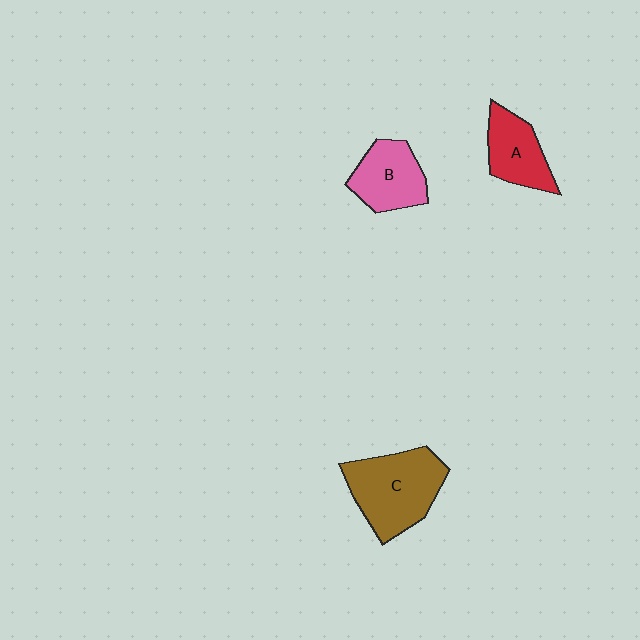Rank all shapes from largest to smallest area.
From largest to smallest: C (brown), B (pink), A (red).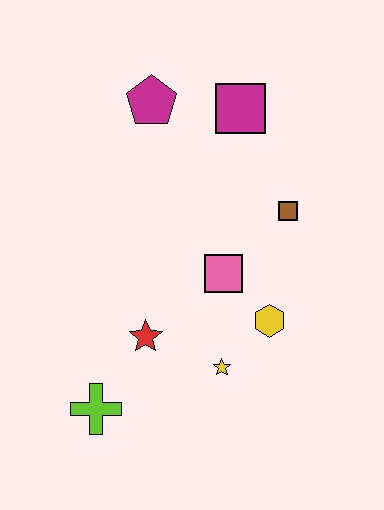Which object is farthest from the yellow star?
The magenta pentagon is farthest from the yellow star.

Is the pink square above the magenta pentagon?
No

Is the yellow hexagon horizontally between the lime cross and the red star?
No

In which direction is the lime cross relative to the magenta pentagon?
The lime cross is below the magenta pentagon.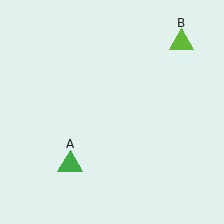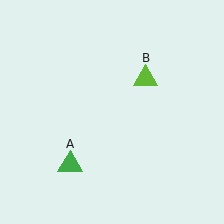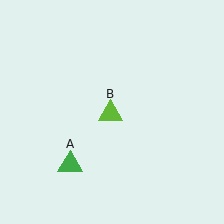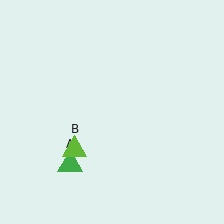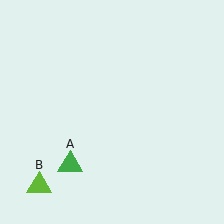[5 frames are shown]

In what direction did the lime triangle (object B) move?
The lime triangle (object B) moved down and to the left.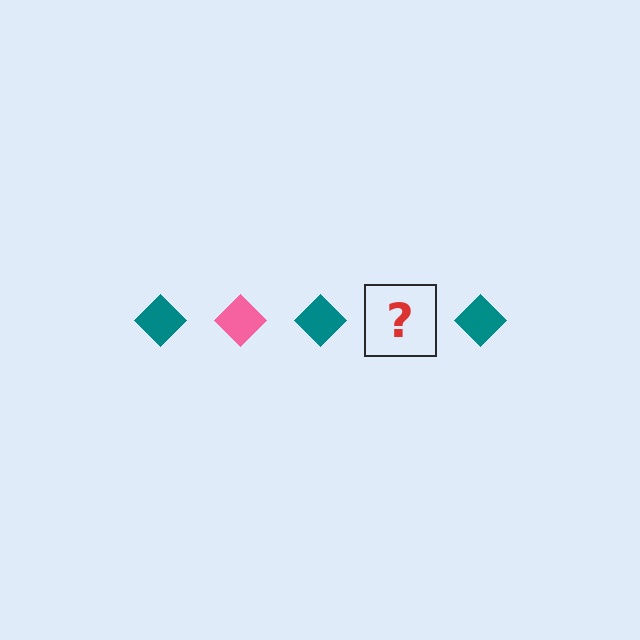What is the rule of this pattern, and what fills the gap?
The rule is that the pattern cycles through teal, pink diamonds. The gap should be filled with a pink diamond.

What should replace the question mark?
The question mark should be replaced with a pink diamond.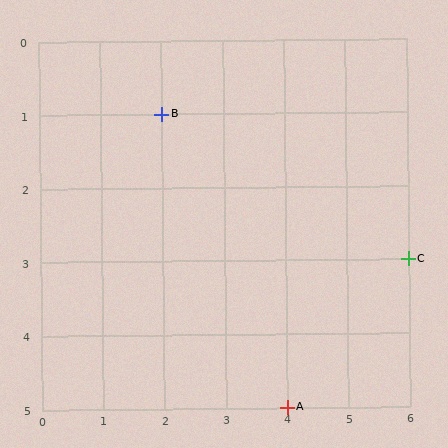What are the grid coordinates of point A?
Point A is at grid coordinates (4, 5).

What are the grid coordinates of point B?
Point B is at grid coordinates (2, 1).